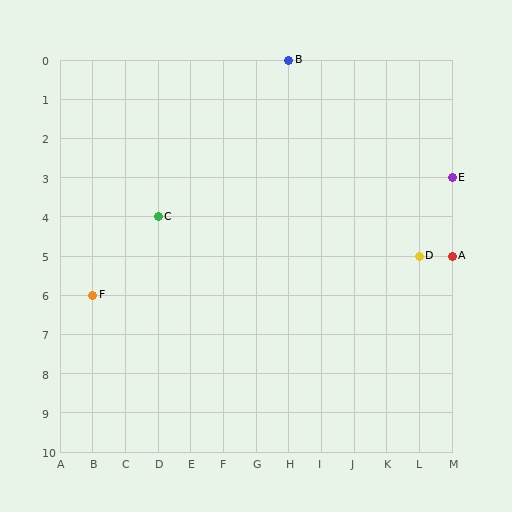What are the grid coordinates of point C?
Point C is at grid coordinates (D, 4).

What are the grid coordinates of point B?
Point B is at grid coordinates (H, 0).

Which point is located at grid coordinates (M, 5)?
Point A is at (M, 5).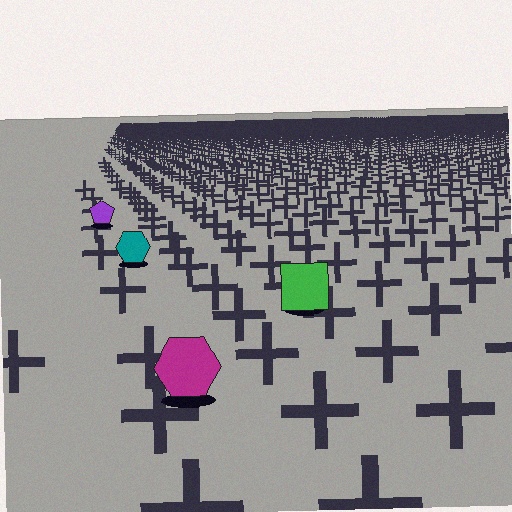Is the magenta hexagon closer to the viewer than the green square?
Yes. The magenta hexagon is closer — you can tell from the texture gradient: the ground texture is coarser near it.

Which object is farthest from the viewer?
The purple pentagon is farthest from the viewer. It appears smaller and the ground texture around it is denser.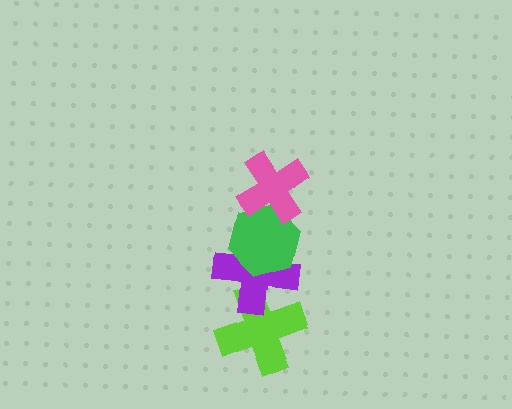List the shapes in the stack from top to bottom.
From top to bottom: the pink cross, the green hexagon, the purple cross, the lime cross.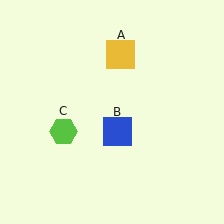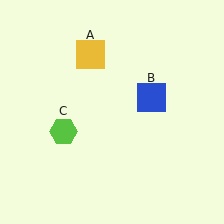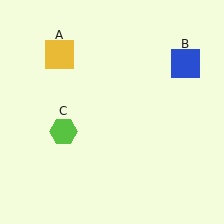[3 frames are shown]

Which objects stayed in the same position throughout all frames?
Lime hexagon (object C) remained stationary.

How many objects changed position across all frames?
2 objects changed position: yellow square (object A), blue square (object B).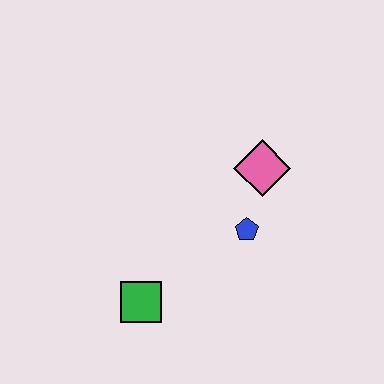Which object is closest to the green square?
The blue pentagon is closest to the green square.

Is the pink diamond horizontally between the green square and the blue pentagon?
No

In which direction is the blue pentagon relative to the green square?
The blue pentagon is to the right of the green square.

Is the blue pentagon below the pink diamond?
Yes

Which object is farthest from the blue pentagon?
The green square is farthest from the blue pentagon.